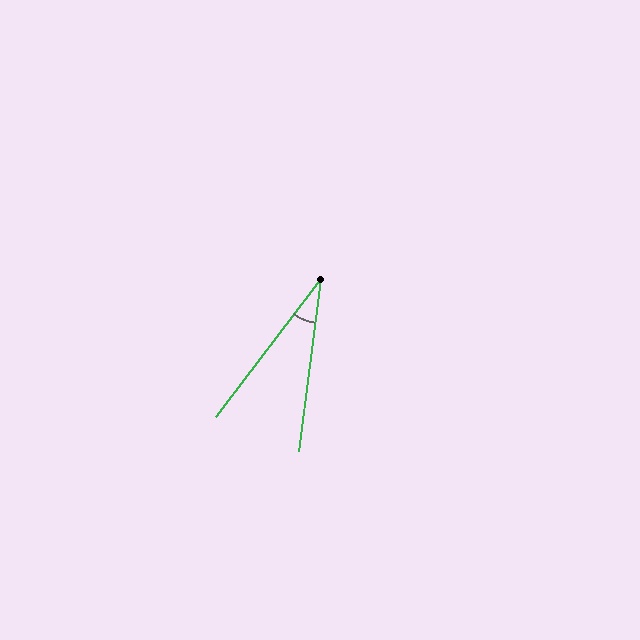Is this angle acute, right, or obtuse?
It is acute.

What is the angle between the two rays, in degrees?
Approximately 30 degrees.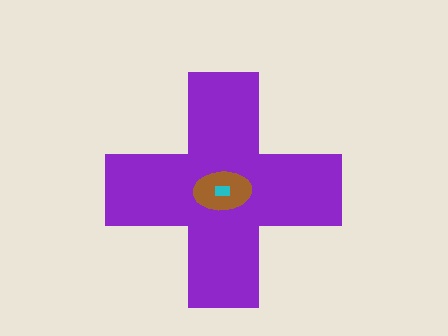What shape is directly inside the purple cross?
The brown ellipse.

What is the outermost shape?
The purple cross.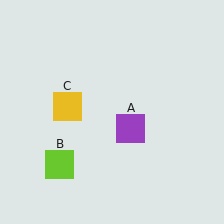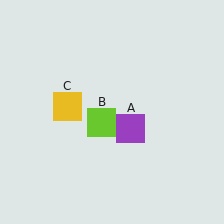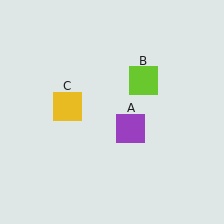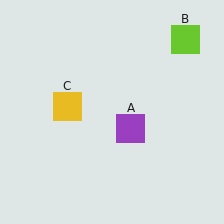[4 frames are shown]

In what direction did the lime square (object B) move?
The lime square (object B) moved up and to the right.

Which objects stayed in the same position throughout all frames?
Purple square (object A) and yellow square (object C) remained stationary.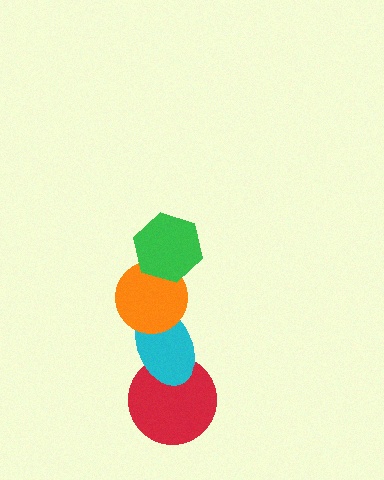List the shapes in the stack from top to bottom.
From top to bottom: the green hexagon, the orange circle, the cyan ellipse, the red circle.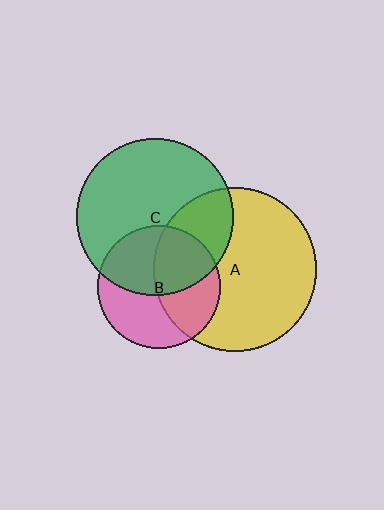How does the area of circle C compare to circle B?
Approximately 1.6 times.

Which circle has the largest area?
Circle A (yellow).